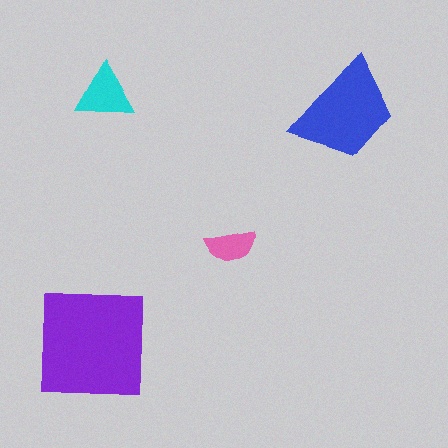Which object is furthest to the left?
The purple square is leftmost.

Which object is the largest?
The purple square.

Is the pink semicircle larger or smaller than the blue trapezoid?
Smaller.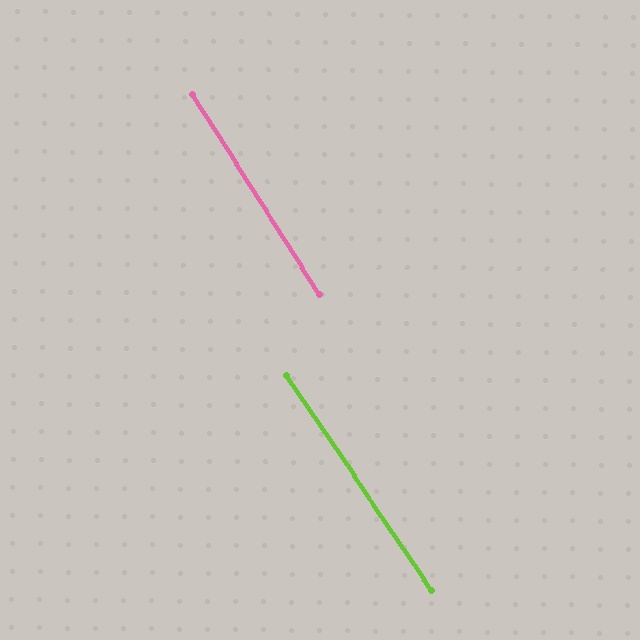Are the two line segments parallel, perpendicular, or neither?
Parallel — their directions differ by only 1.5°.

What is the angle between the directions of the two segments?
Approximately 2 degrees.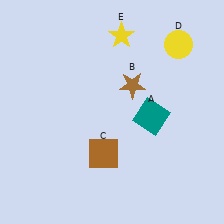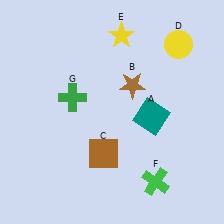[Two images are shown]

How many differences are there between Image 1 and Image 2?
There are 2 differences between the two images.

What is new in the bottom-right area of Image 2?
A green cross (F) was added in the bottom-right area of Image 2.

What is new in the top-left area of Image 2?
A green cross (G) was added in the top-left area of Image 2.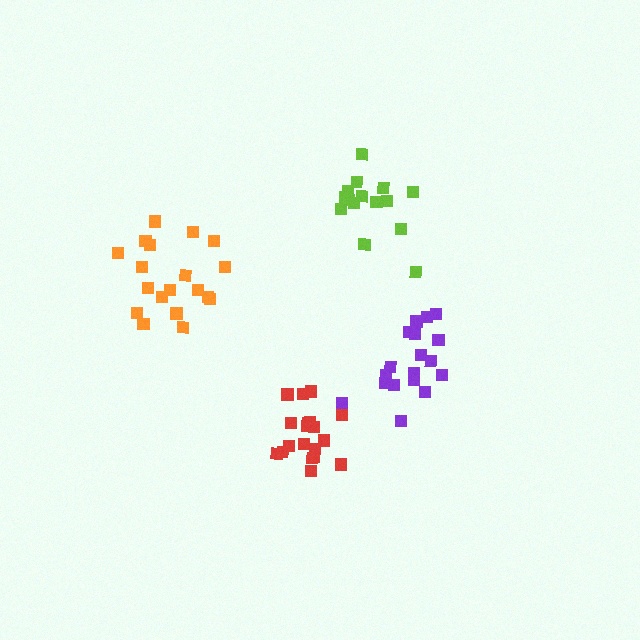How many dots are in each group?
Group 1: 19 dots, Group 2: 19 dots, Group 3: 19 dots, Group 4: 15 dots (72 total).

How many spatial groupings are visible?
There are 4 spatial groupings.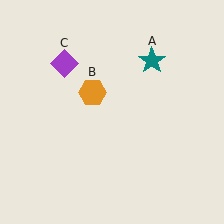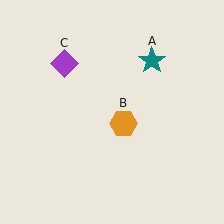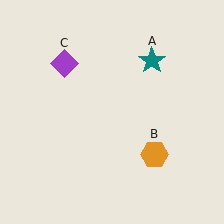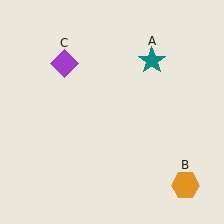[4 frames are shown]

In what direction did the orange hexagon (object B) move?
The orange hexagon (object B) moved down and to the right.